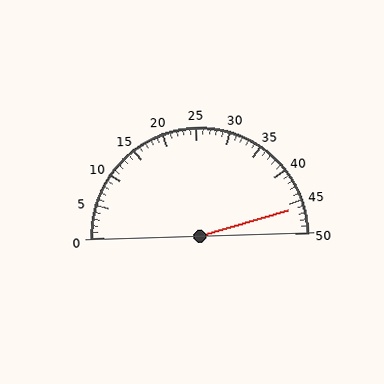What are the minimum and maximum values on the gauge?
The gauge ranges from 0 to 50.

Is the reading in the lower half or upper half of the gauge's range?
The reading is in the upper half of the range (0 to 50).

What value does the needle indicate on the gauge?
The needle indicates approximately 46.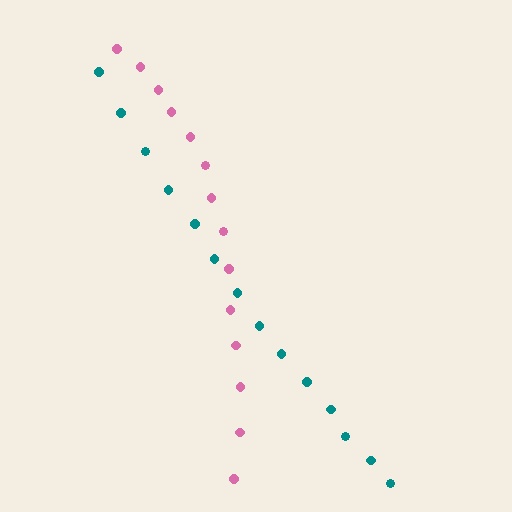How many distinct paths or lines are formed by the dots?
There are 2 distinct paths.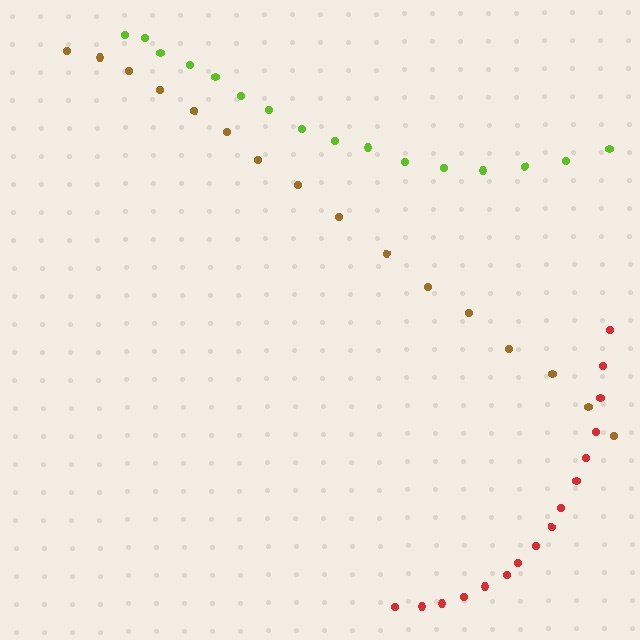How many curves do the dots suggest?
There are 3 distinct paths.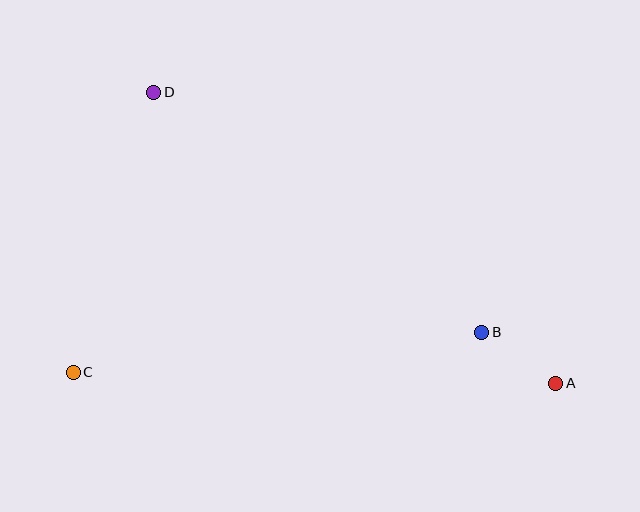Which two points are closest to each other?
Points A and B are closest to each other.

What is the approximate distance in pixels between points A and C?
The distance between A and C is approximately 483 pixels.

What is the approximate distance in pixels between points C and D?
The distance between C and D is approximately 291 pixels.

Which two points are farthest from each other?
Points A and D are farthest from each other.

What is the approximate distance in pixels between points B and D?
The distance between B and D is approximately 406 pixels.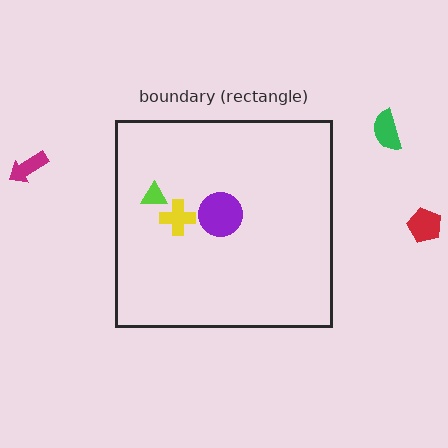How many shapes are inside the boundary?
3 inside, 3 outside.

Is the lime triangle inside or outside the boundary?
Inside.